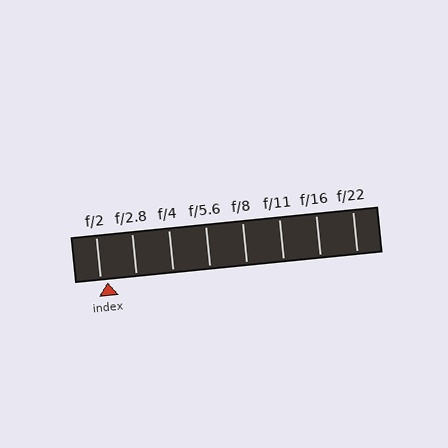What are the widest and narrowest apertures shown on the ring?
The widest aperture shown is f/2 and the narrowest is f/22.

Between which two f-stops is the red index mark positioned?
The index mark is between f/2 and f/2.8.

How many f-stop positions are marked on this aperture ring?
There are 8 f-stop positions marked.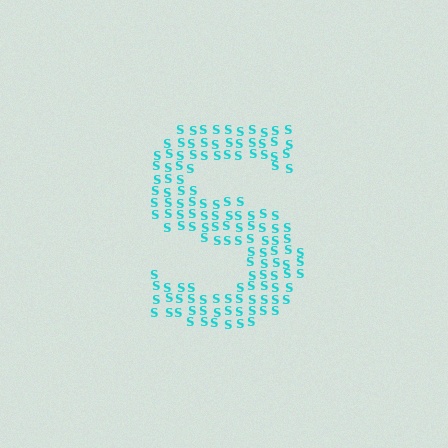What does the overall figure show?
The overall figure shows the letter S.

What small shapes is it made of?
It is made of small letter S's.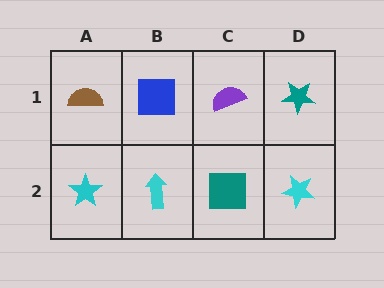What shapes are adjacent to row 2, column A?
A brown semicircle (row 1, column A), a cyan arrow (row 2, column B).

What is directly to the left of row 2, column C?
A cyan arrow.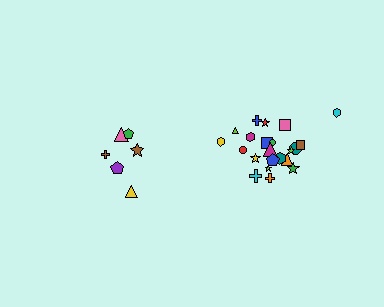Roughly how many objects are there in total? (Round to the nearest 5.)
Roughly 30 objects in total.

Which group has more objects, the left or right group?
The right group.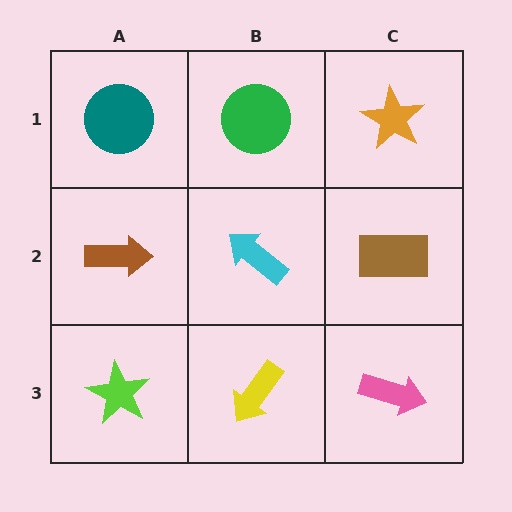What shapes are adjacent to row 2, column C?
An orange star (row 1, column C), a pink arrow (row 3, column C), a cyan arrow (row 2, column B).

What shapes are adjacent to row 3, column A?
A brown arrow (row 2, column A), a yellow arrow (row 3, column B).